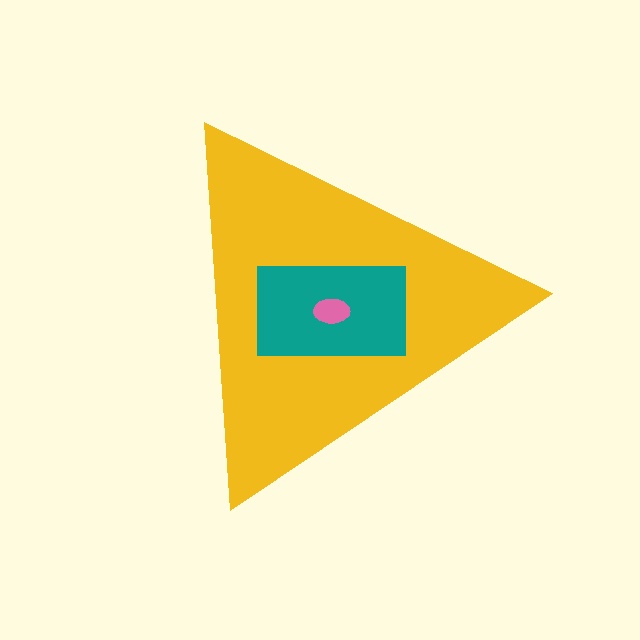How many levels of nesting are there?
3.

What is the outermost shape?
The yellow triangle.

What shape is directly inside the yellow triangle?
The teal rectangle.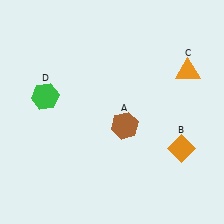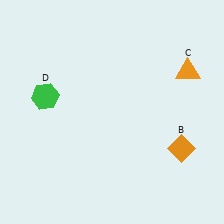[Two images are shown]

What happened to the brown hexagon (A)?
The brown hexagon (A) was removed in Image 2. It was in the bottom-right area of Image 1.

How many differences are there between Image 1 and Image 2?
There is 1 difference between the two images.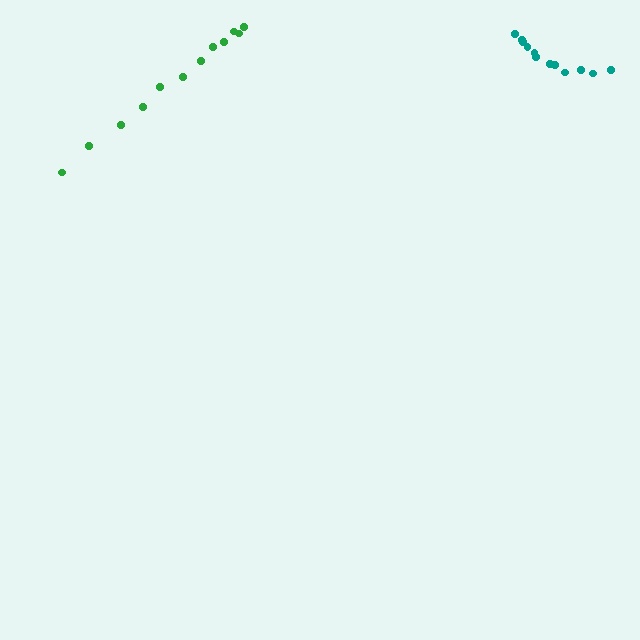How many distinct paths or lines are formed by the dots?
There are 2 distinct paths.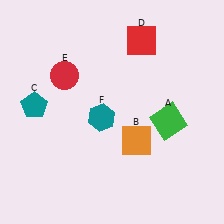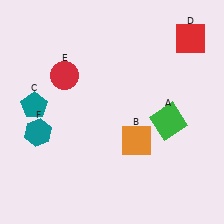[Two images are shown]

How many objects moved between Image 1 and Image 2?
2 objects moved between the two images.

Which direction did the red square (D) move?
The red square (D) moved right.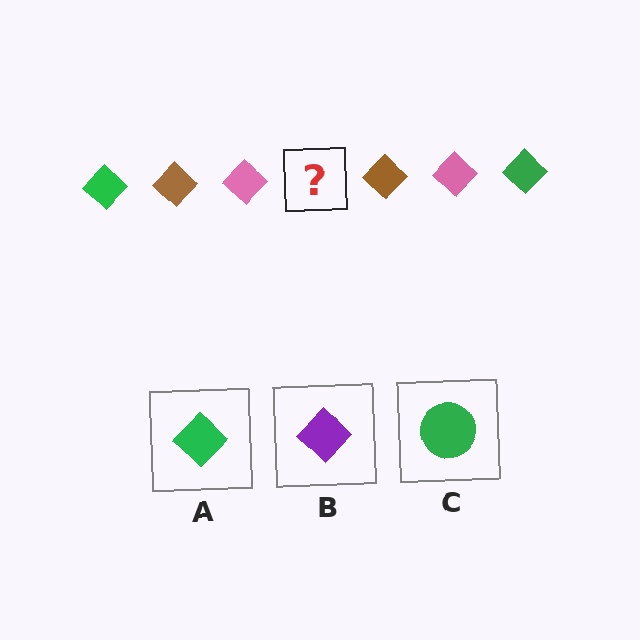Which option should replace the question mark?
Option A.